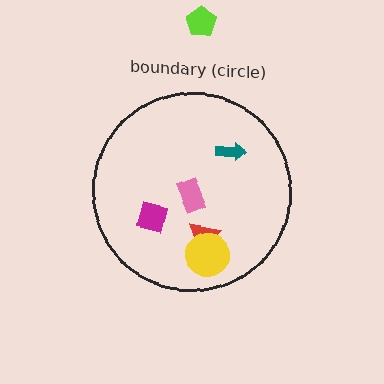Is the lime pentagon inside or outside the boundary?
Outside.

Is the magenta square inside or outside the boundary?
Inside.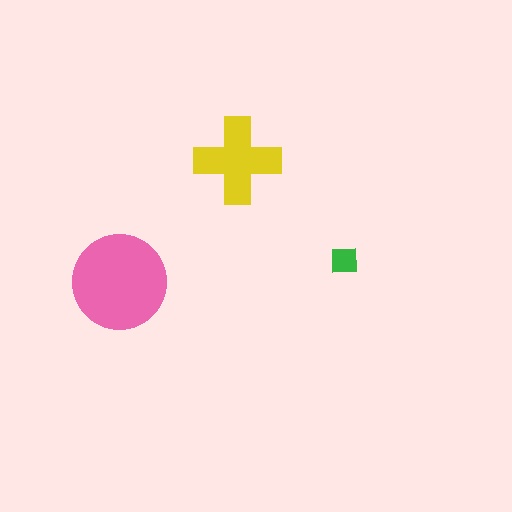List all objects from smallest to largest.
The green square, the yellow cross, the pink circle.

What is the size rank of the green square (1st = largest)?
3rd.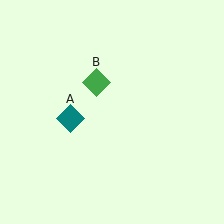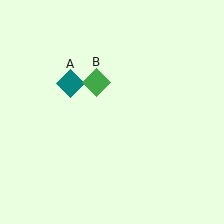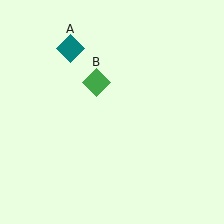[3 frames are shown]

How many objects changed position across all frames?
1 object changed position: teal diamond (object A).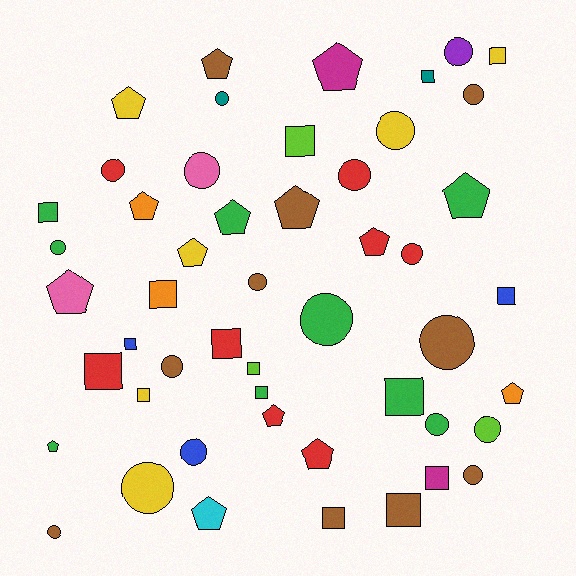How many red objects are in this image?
There are 8 red objects.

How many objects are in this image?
There are 50 objects.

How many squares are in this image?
There are 16 squares.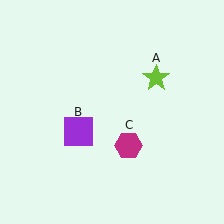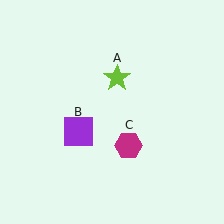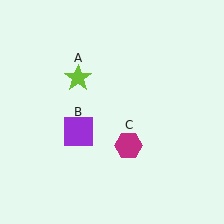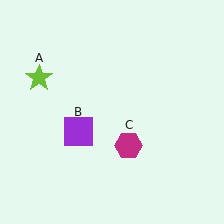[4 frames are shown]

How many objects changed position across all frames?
1 object changed position: lime star (object A).